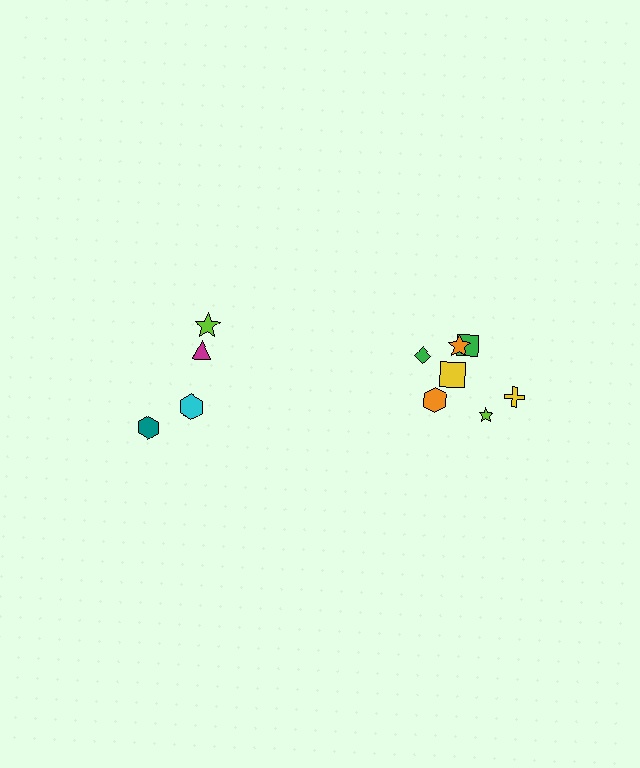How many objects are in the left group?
There are 4 objects.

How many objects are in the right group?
There are 7 objects.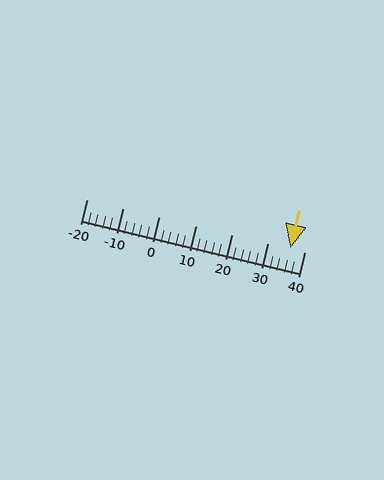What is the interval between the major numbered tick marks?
The major tick marks are spaced 10 units apart.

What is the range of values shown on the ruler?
The ruler shows values from -20 to 40.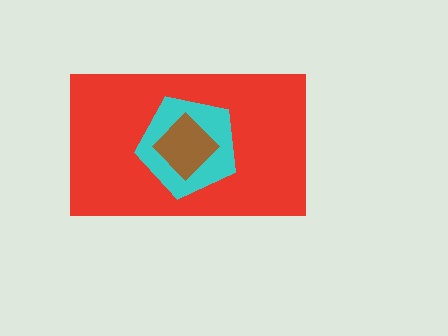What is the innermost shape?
The brown diamond.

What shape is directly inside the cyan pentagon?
The brown diamond.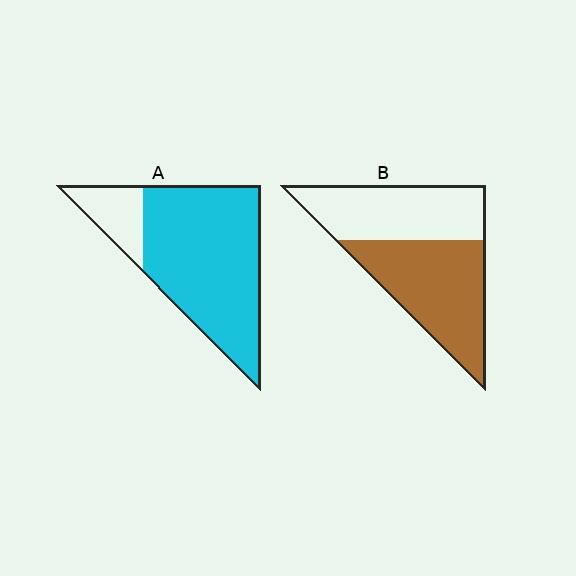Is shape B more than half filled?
Roughly half.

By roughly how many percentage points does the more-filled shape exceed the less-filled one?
By roughly 30 percentage points (A over B).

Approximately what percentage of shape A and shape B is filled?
A is approximately 80% and B is approximately 55%.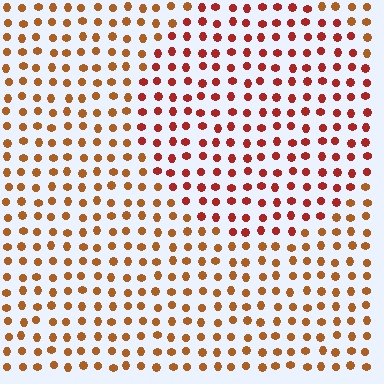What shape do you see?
I see a circle.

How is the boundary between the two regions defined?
The boundary is defined purely by a slight shift in hue (about 26 degrees). Spacing, size, and orientation are identical on both sides.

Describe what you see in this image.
The image is filled with small brown elements in a uniform arrangement. A circle-shaped region is visible where the elements are tinted to a slightly different hue, forming a subtle color boundary.